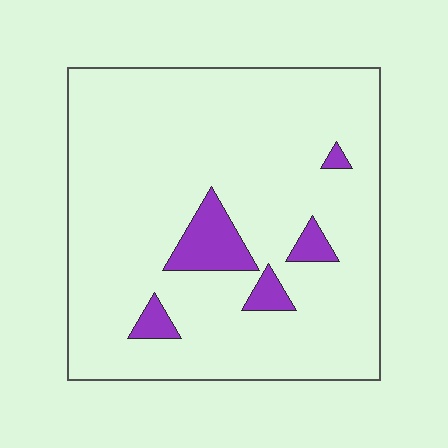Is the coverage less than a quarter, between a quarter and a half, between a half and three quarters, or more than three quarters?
Less than a quarter.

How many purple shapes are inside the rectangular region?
5.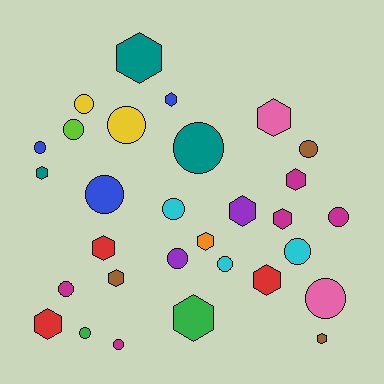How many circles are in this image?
There are 16 circles.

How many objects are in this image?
There are 30 objects.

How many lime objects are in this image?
There is 1 lime object.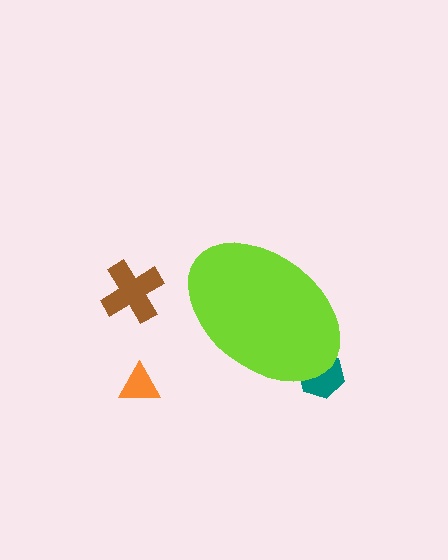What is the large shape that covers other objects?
A lime ellipse.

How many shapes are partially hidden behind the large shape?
1 shape is partially hidden.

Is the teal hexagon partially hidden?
Yes, the teal hexagon is partially hidden behind the lime ellipse.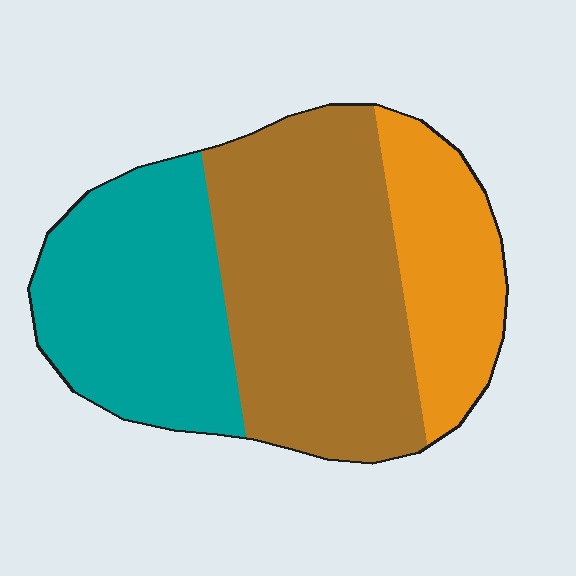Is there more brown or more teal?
Brown.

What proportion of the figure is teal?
Teal covers about 35% of the figure.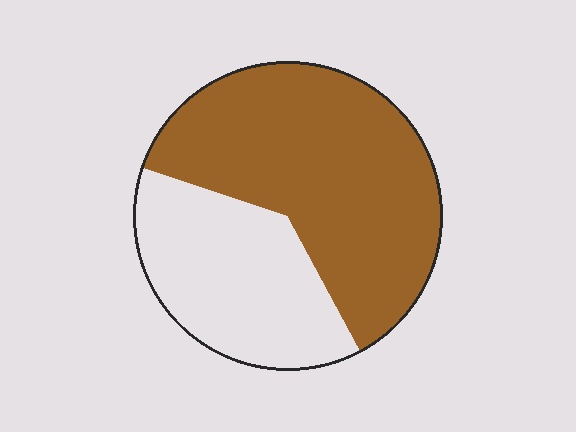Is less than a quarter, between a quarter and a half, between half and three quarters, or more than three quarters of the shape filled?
Between half and three quarters.